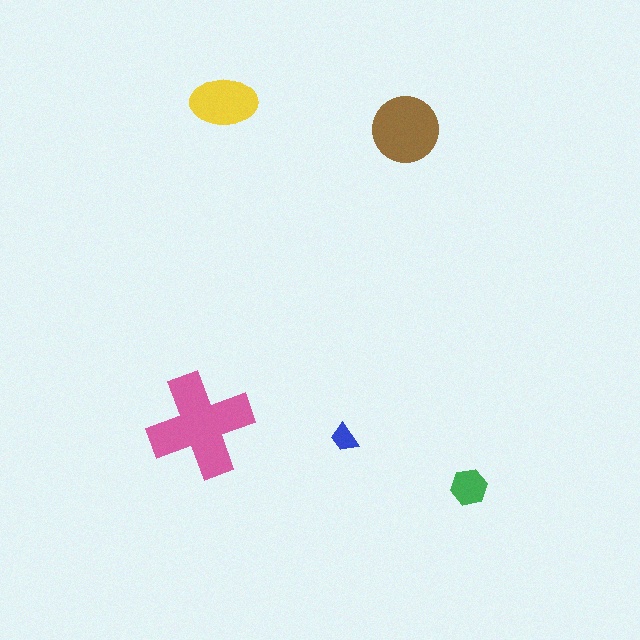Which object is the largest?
The pink cross.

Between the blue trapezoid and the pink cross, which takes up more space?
The pink cross.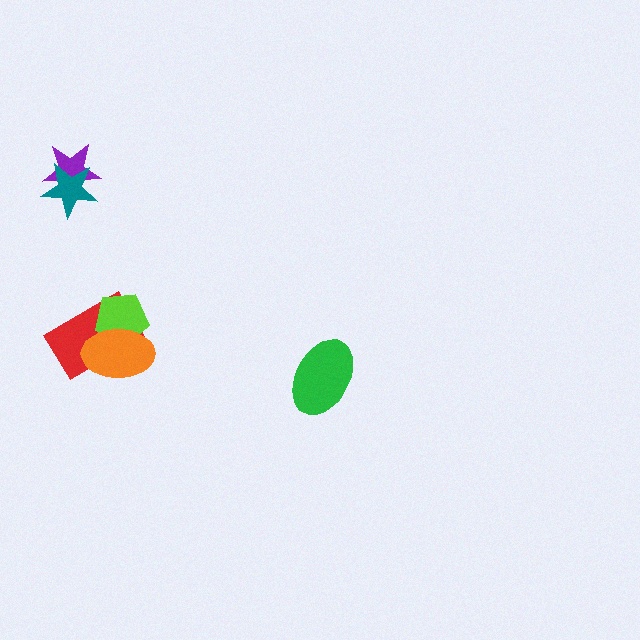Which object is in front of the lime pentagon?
The orange ellipse is in front of the lime pentagon.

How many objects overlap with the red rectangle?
2 objects overlap with the red rectangle.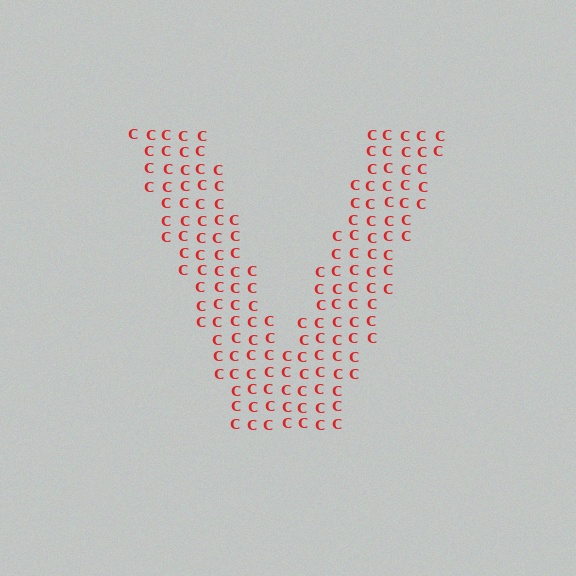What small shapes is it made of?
It is made of small letter C's.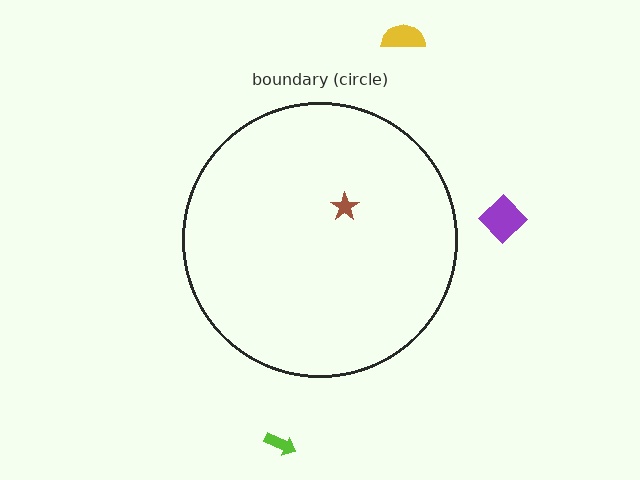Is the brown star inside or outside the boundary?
Inside.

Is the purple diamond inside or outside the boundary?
Outside.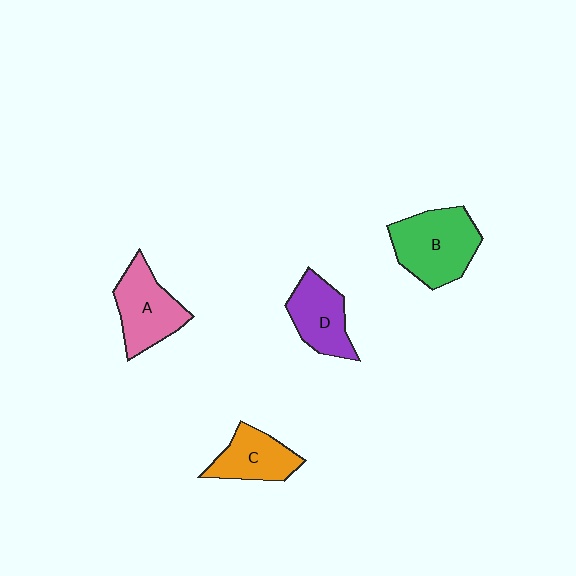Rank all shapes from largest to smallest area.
From largest to smallest: B (green), A (pink), D (purple), C (orange).